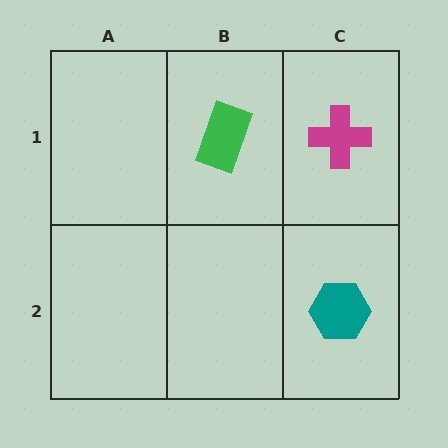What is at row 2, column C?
A teal hexagon.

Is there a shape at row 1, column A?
No, that cell is empty.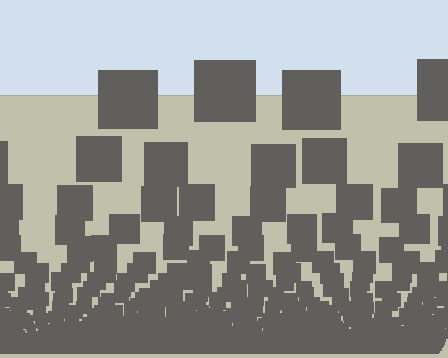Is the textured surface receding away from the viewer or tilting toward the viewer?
The surface appears to tilt toward the viewer. Texture elements get larger and sparser toward the top.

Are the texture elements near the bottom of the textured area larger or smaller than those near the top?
Smaller. The gradient is inverted — elements near the bottom are smaller and denser.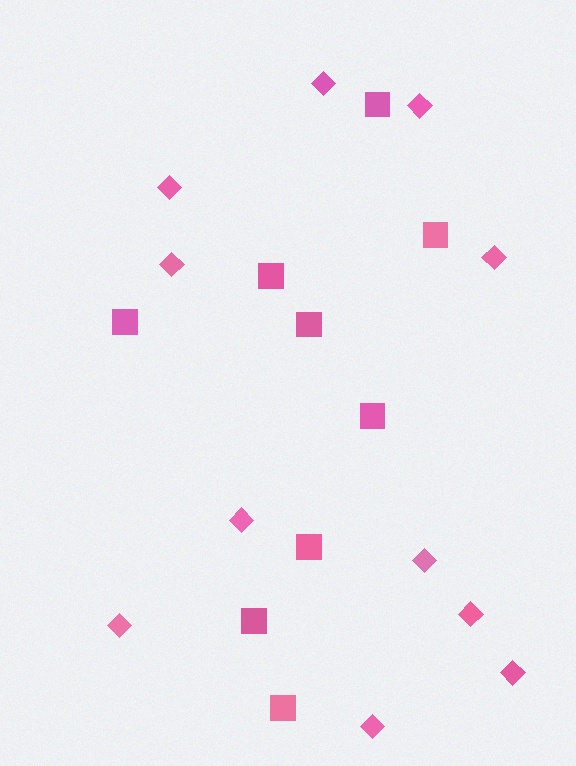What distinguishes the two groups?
There are 2 groups: one group of diamonds (11) and one group of squares (9).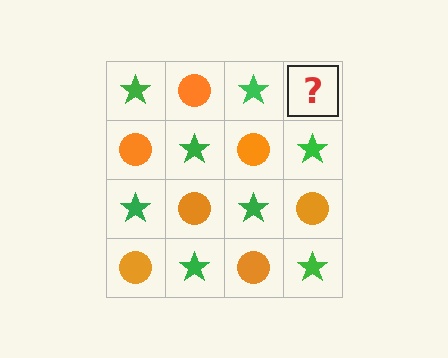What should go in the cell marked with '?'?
The missing cell should contain an orange circle.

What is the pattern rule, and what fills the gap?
The rule is that it alternates green star and orange circle in a checkerboard pattern. The gap should be filled with an orange circle.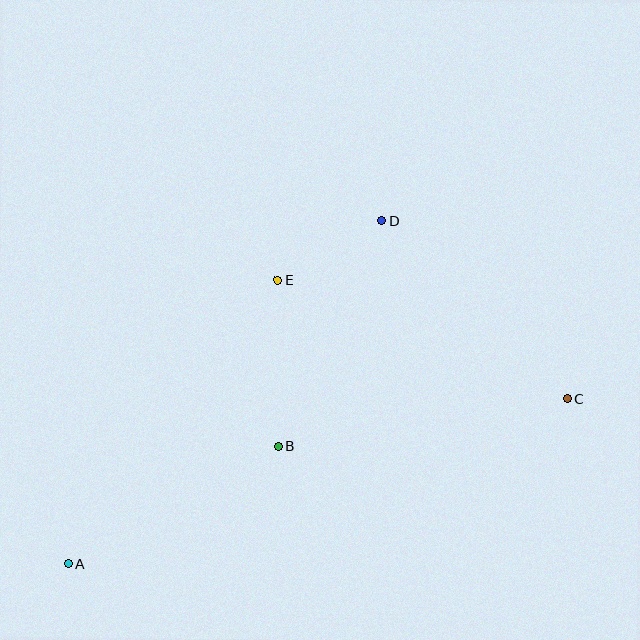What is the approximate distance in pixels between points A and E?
The distance between A and E is approximately 353 pixels.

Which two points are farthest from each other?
Points A and C are farthest from each other.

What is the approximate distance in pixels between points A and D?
The distance between A and D is approximately 465 pixels.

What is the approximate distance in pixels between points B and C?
The distance between B and C is approximately 293 pixels.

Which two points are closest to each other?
Points D and E are closest to each other.